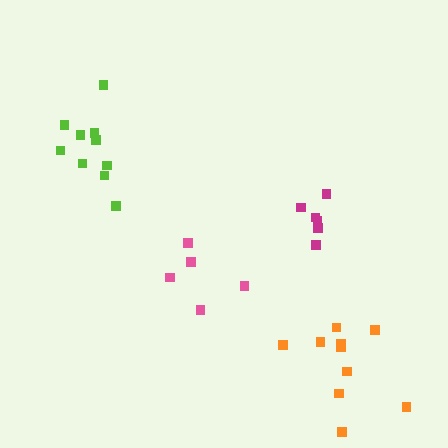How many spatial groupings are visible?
There are 4 spatial groupings.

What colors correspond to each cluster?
The clusters are colored: lime, magenta, pink, orange.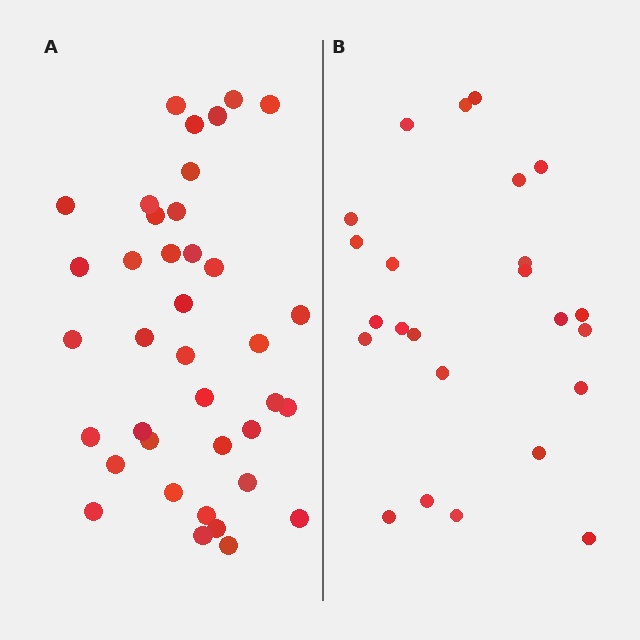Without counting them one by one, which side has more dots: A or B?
Region A (the left region) has more dots.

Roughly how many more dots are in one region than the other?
Region A has approximately 15 more dots than region B.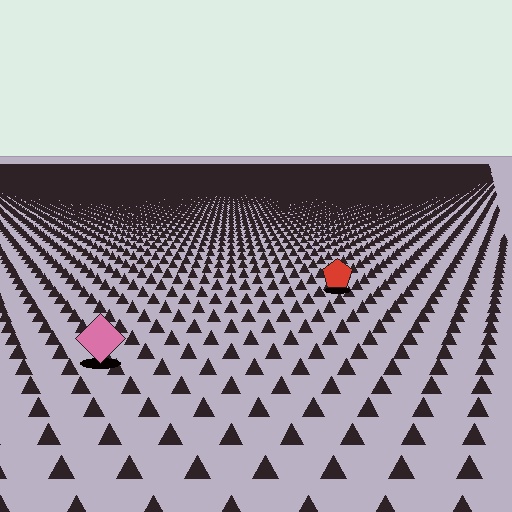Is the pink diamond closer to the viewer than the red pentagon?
Yes. The pink diamond is closer — you can tell from the texture gradient: the ground texture is coarser near it.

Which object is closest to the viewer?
The pink diamond is closest. The texture marks near it are larger and more spread out.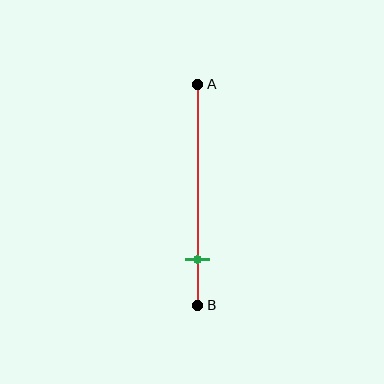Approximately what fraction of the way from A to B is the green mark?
The green mark is approximately 80% of the way from A to B.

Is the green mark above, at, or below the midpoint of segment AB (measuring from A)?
The green mark is below the midpoint of segment AB.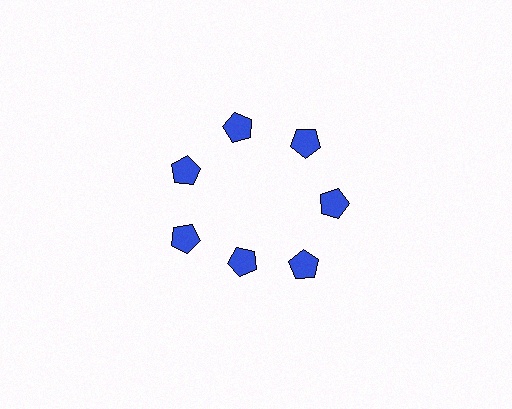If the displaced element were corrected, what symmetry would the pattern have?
It would have 7-fold rotational symmetry — the pattern would map onto itself every 51 degrees.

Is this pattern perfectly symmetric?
No. The 7 blue pentagons are arranged in a ring, but one element near the 6 o'clock position is pulled inward toward the center, breaking the 7-fold rotational symmetry.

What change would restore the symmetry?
The symmetry would be restored by moving it outward, back onto the ring so that all 7 pentagons sit at equal angles and equal distance from the center.